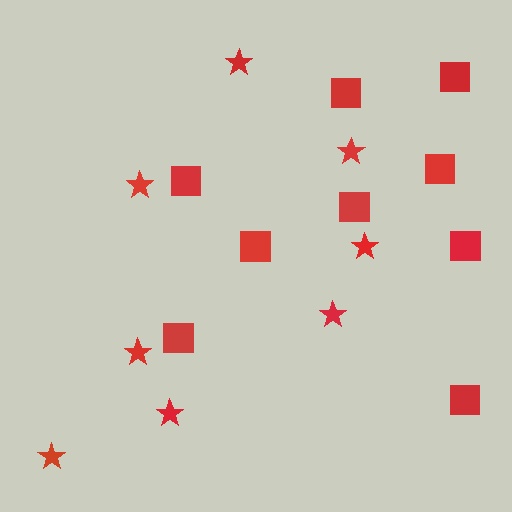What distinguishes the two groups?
There are 2 groups: one group of squares (9) and one group of stars (8).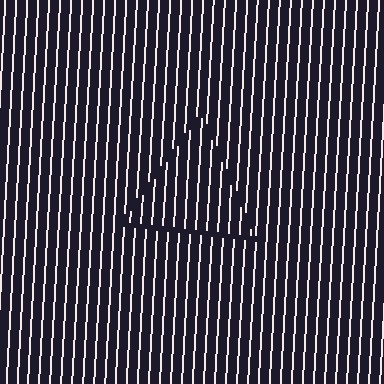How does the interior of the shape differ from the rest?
The interior of the shape contains the same grating, shifted by half a period — the contour is defined by the phase discontinuity where line-ends from the inner and outer gratings abut.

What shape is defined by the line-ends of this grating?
An illusory triangle. The interior of the shape contains the same grating, shifted by half a period — the contour is defined by the phase discontinuity where line-ends from the inner and outer gratings abut.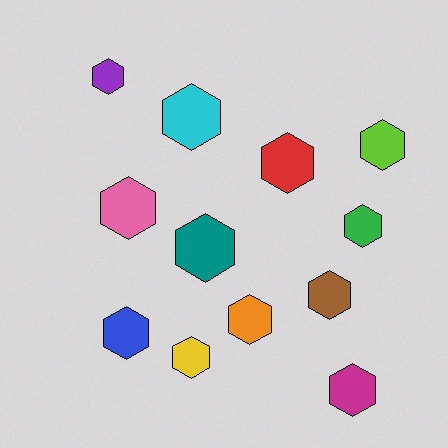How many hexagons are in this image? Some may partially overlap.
There are 12 hexagons.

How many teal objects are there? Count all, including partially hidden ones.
There is 1 teal object.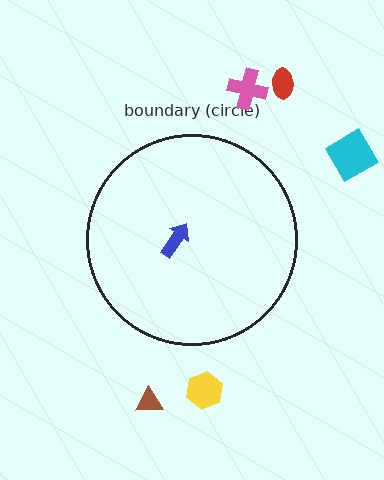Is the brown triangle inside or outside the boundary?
Outside.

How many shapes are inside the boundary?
1 inside, 5 outside.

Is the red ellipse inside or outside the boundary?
Outside.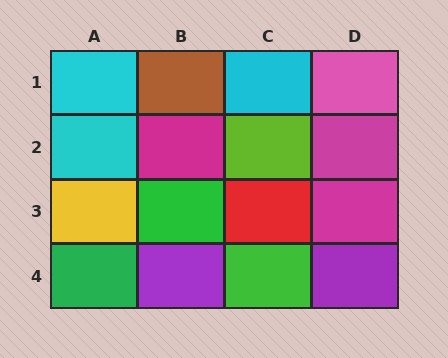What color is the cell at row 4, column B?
Purple.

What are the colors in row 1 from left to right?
Cyan, brown, cyan, pink.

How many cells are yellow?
1 cell is yellow.